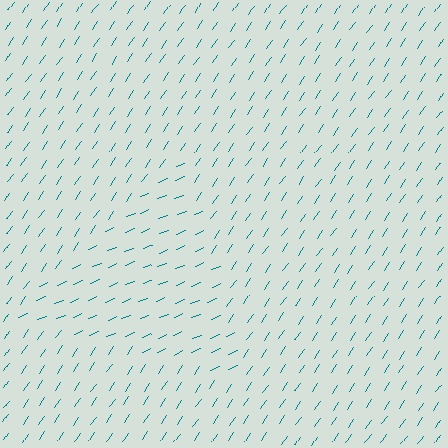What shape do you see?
I see a triangle.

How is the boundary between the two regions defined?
The boundary is defined purely by a change in line orientation (approximately 33 degrees difference). All lines are the same color and thickness.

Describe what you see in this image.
The image is filled with small teal line segments. A triangle region in the image has lines oriented differently from the surrounding lines, creating a visible texture boundary.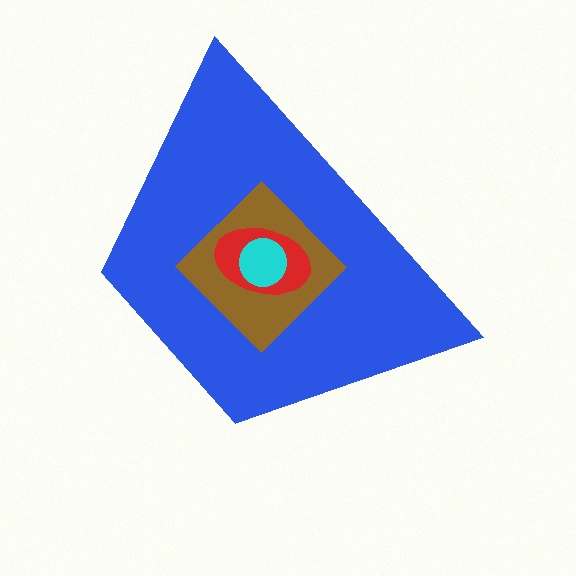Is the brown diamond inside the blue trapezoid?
Yes.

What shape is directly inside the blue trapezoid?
The brown diamond.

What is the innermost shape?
The cyan circle.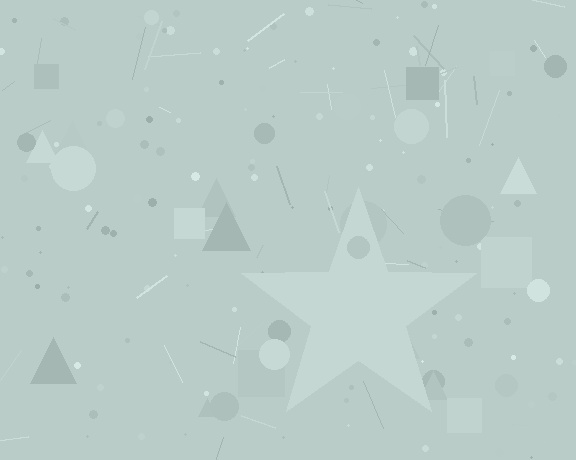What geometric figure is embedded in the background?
A star is embedded in the background.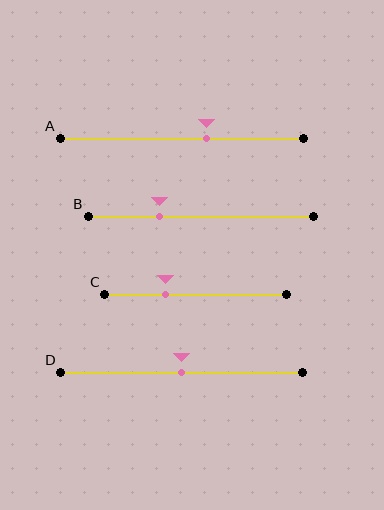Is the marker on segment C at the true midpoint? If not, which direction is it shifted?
No, the marker on segment C is shifted to the left by about 16% of the segment length.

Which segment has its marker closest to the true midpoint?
Segment D has its marker closest to the true midpoint.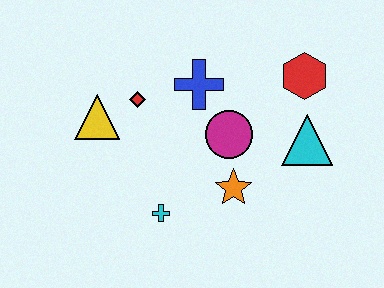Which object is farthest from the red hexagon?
The yellow triangle is farthest from the red hexagon.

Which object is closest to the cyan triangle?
The red hexagon is closest to the cyan triangle.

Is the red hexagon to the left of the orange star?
No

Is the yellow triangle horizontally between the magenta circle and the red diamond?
No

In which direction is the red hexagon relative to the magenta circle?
The red hexagon is to the right of the magenta circle.